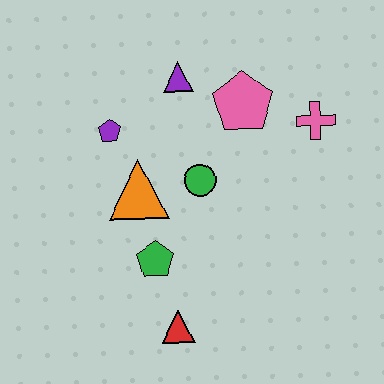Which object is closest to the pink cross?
The pink pentagon is closest to the pink cross.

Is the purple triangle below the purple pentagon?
No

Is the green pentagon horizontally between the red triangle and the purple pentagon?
Yes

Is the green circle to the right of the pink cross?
No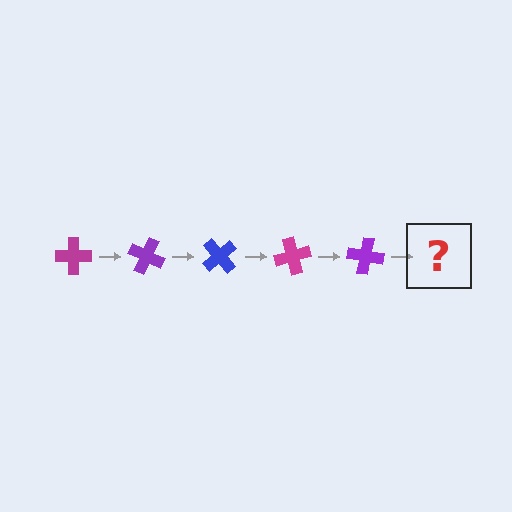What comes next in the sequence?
The next element should be a blue cross, rotated 125 degrees from the start.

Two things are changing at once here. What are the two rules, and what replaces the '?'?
The two rules are that it rotates 25 degrees each step and the color cycles through magenta, purple, and blue. The '?' should be a blue cross, rotated 125 degrees from the start.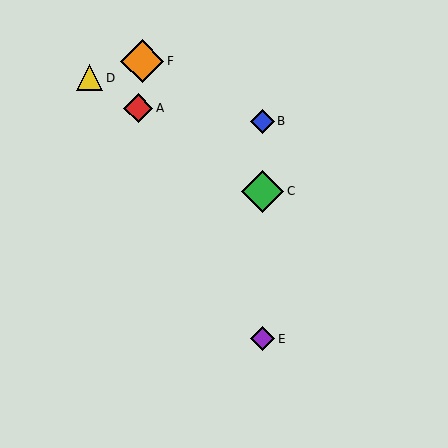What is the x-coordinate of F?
Object F is at x≈142.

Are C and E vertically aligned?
Yes, both are at x≈262.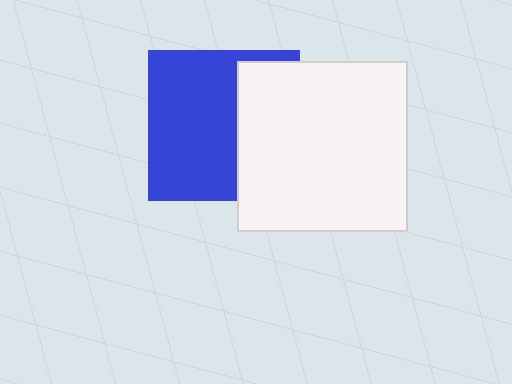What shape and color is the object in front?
The object in front is a white square.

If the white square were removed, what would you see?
You would see the complete blue square.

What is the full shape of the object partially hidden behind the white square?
The partially hidden object is a blue square.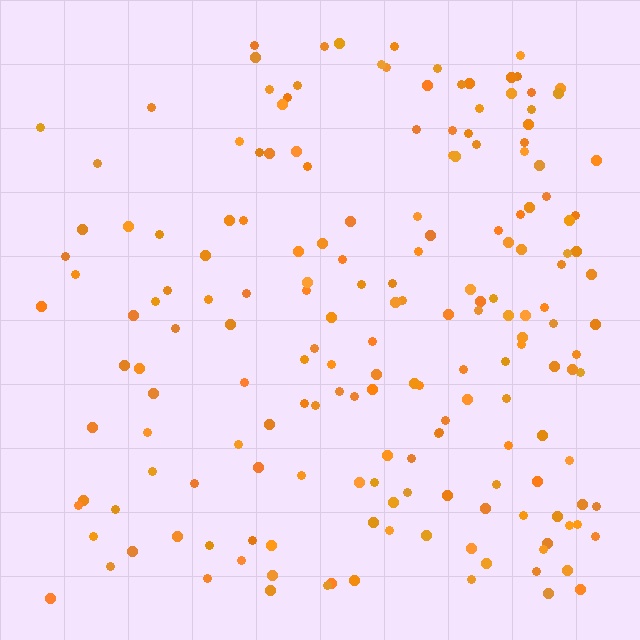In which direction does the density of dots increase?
From left to right, with the right side densest.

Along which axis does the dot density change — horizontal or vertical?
Horizontal.